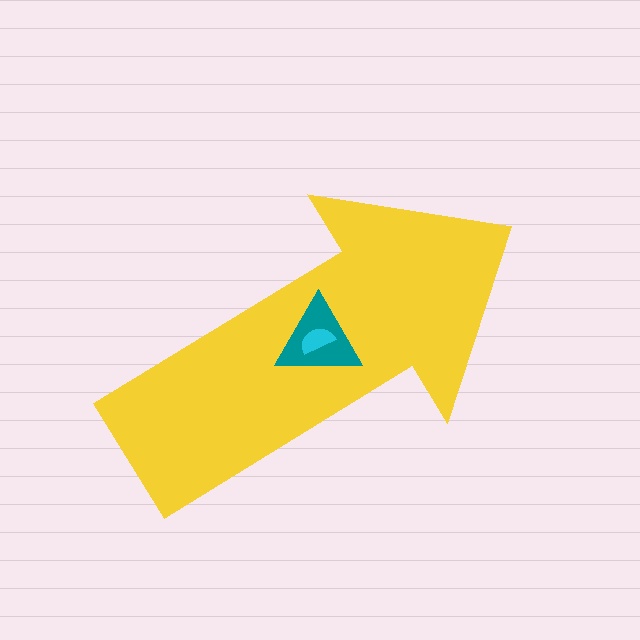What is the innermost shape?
The cyan semicircle.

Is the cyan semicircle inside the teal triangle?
Yes.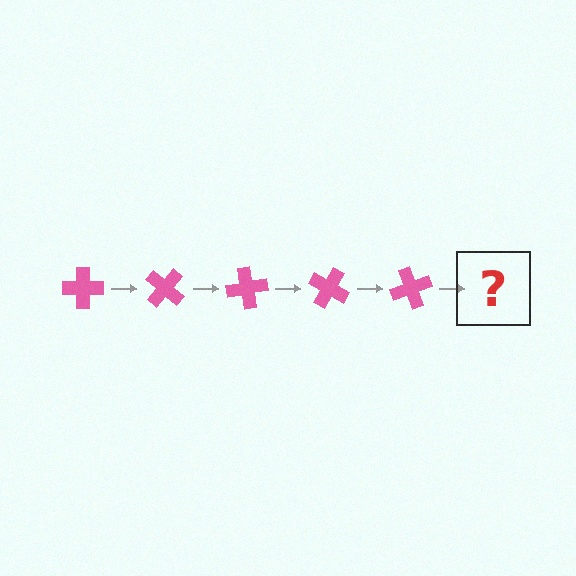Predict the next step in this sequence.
The next step is a pink cross rotated 200 degrees.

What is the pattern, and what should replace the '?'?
The pattern is that the cross rotates 40 degrees each step. The '?' should be a pink cross rotated 200 degrees.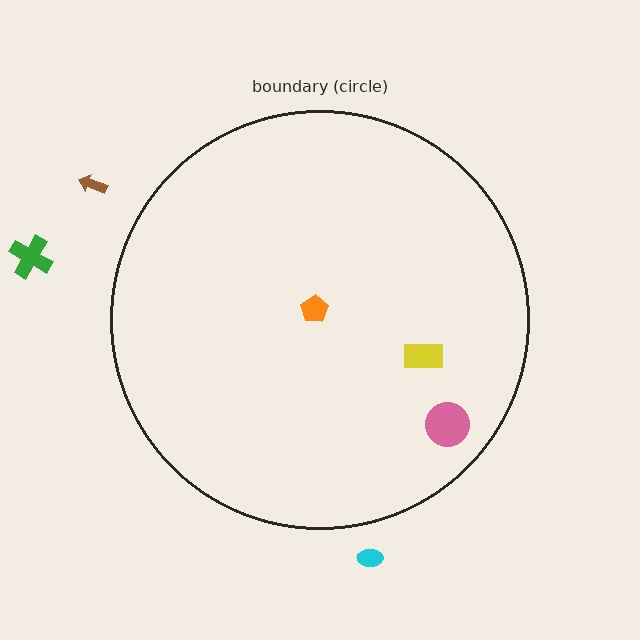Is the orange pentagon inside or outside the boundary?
Inside.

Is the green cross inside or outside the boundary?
Outside.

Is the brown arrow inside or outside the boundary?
Outside.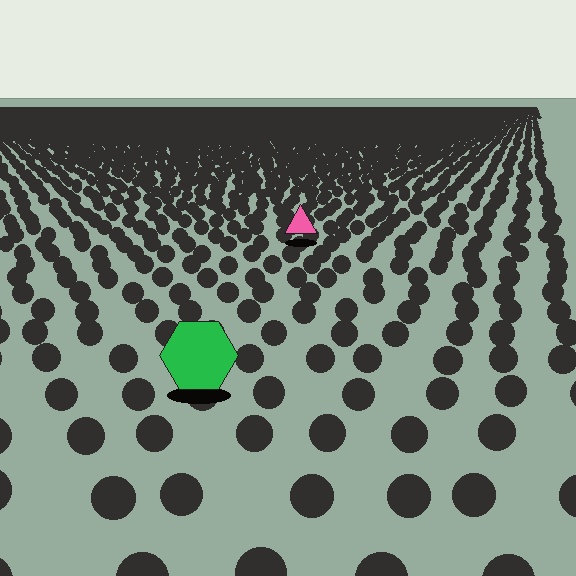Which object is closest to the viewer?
The green hexagon is closest. The texture marks near it are larger and more spread out.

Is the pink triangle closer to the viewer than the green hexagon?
No. The green hexagon is closer — you can tell from the texture gradient: the ground texture is coarser near it.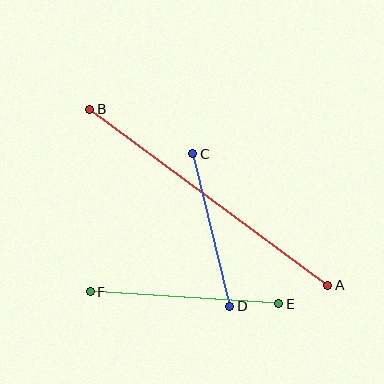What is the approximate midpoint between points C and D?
The midpoint is at approximately (211, 230) pixels.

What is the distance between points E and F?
The distance is approximately 189 pixels.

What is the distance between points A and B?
The distance is approximately 296 pixels.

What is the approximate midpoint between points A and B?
The midpoint is at approximately (209, 197) pixels.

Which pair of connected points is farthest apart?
Points A and B are farthest apart.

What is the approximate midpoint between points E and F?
The midpoint is at approximately (184, 298) pixels.